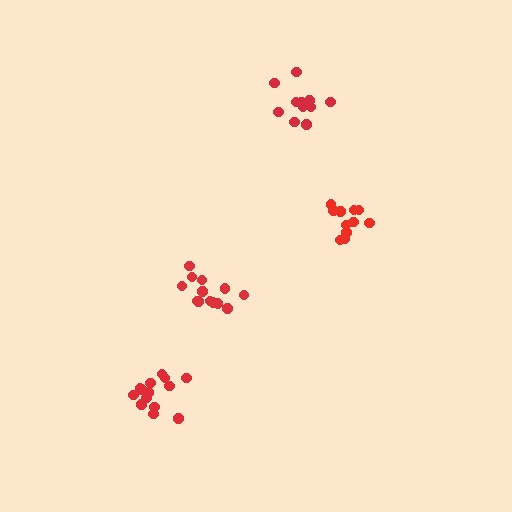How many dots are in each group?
Group 1: 13 dots, Group 2: 15 dots, Group 3: 12 dots, Group 4: 11 dots (51 total).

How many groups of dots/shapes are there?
There are 4 groups.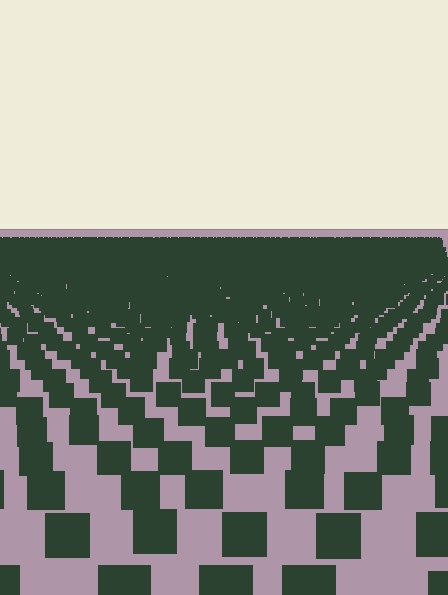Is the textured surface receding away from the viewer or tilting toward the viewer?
The surface is receding away from the viewer. Texture elements get smaller and denser toward the top.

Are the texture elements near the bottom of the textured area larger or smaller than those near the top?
Larger. Near the bottom, elements are closer to the viewer and appear at a bigger on-screen size.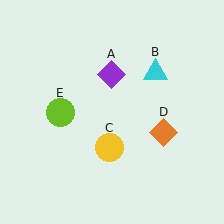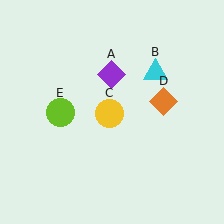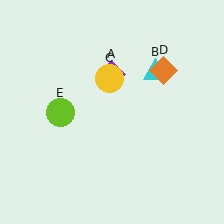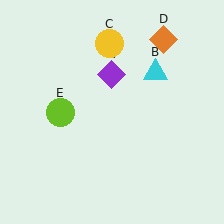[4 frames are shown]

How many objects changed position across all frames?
2 objects changed position: yellow circle (object C), orange diamond (object D).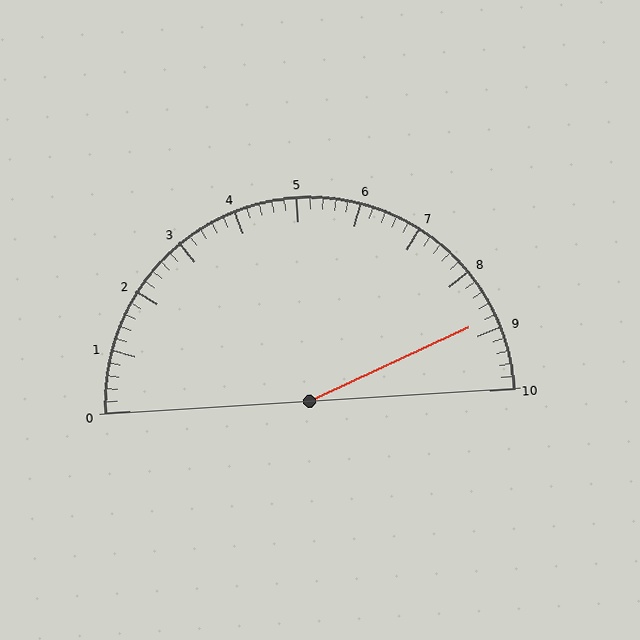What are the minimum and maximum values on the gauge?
The gauge ranges from 0 to 10.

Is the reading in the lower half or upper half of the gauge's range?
The reading is in the upper half of the range (0 to 10).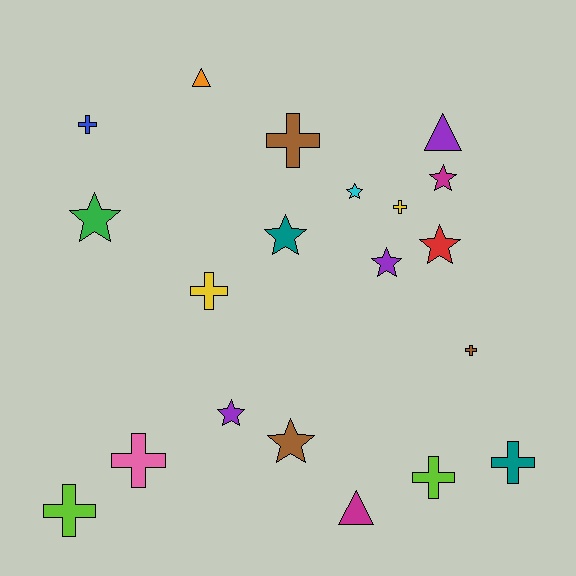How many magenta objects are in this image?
There are 2 magenta objects.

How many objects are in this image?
There are 20 objects.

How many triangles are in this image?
There are 3 triangles.